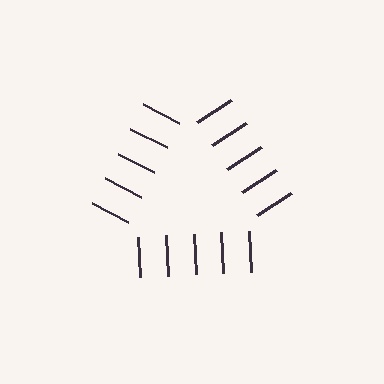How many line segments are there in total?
15 — 5 along each of the 3 edges.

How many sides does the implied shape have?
3 sides — the line-ends trace a triangle.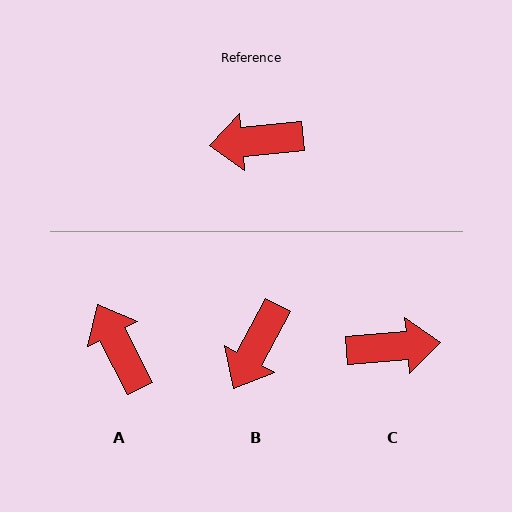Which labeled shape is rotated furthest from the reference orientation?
C, about 179 degrees away.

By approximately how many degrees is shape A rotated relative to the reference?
Approximately 69 degrees clockwise.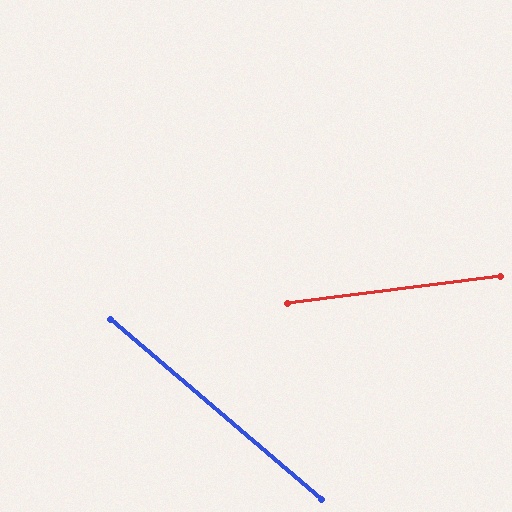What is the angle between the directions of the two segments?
Approximately 48 degrees.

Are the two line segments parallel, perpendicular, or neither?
Neither parallel nor perpendicular — they differ by about 48°.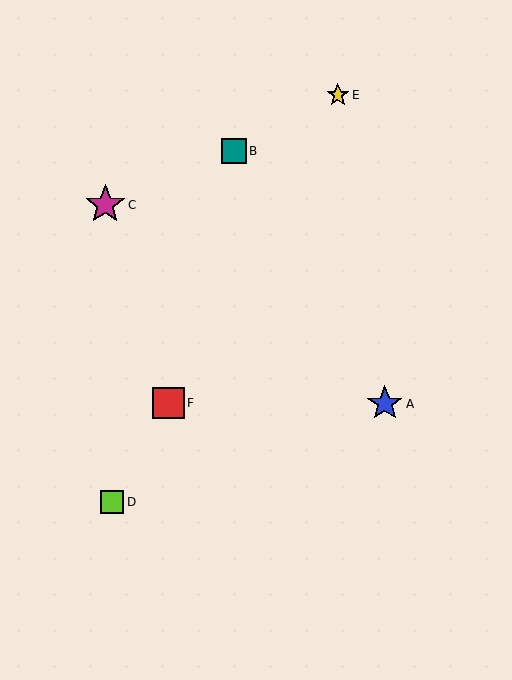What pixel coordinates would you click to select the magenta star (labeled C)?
Click at (105, 205) to select the magenta star C.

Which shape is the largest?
The magenta star (labeled C) is the largest.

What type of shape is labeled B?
Shape B is a teal square.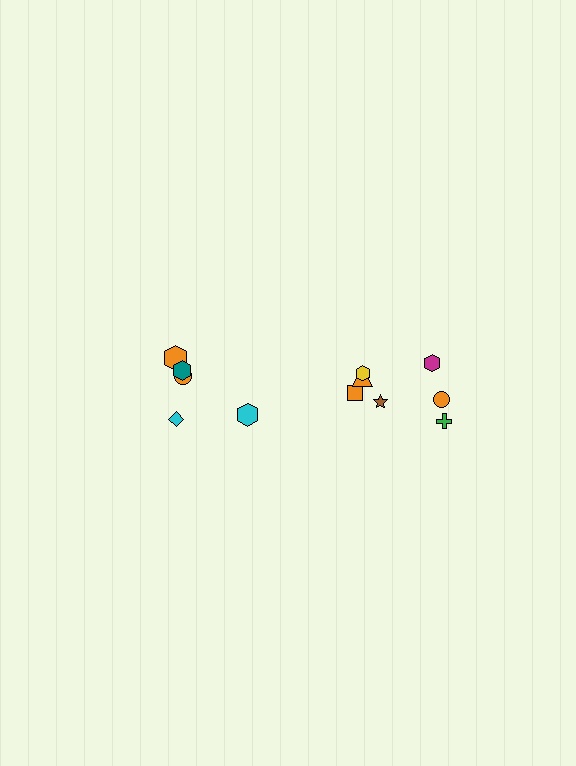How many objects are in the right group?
There are 7 objects.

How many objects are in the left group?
There are 5 objects.